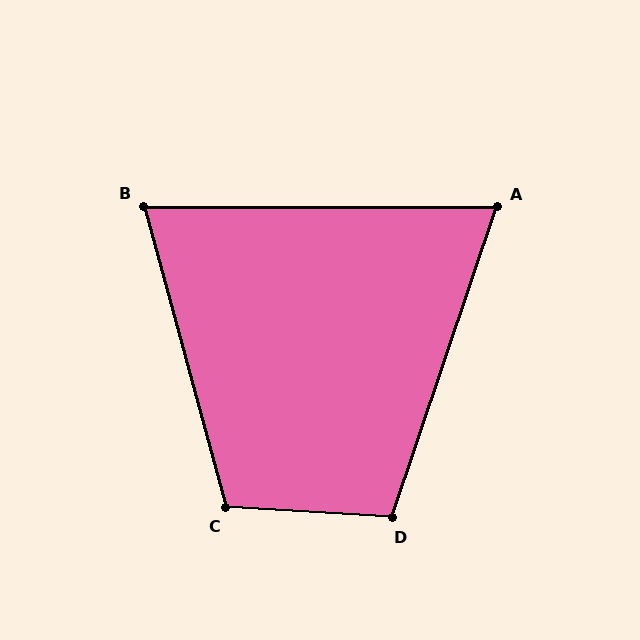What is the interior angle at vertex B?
Approximately 75 degrees (acute).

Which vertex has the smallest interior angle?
A, at approximately 71 degrees.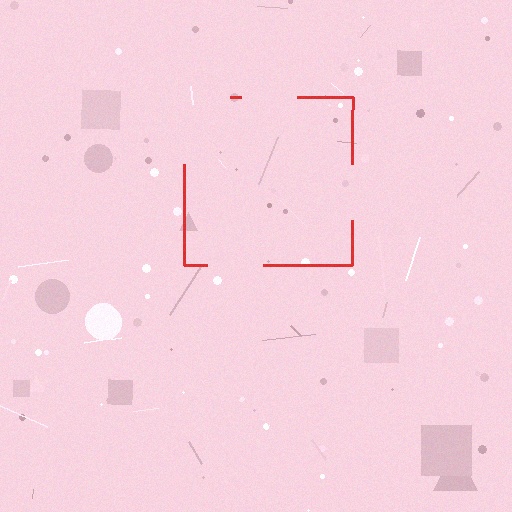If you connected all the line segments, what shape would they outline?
They would outline a square.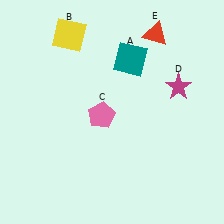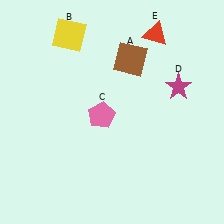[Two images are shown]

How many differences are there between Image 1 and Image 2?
There is 1 difference between the two images.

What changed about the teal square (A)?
In Image 1, A is teal. In Image 2, it changed to brown.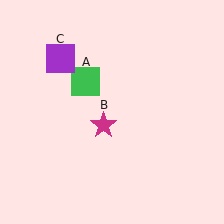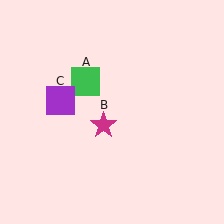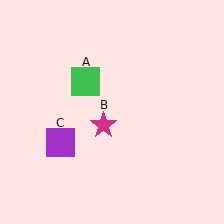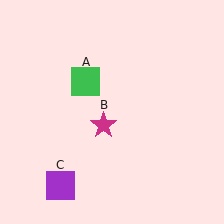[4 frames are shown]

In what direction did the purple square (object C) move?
The purple square (object C) moved down.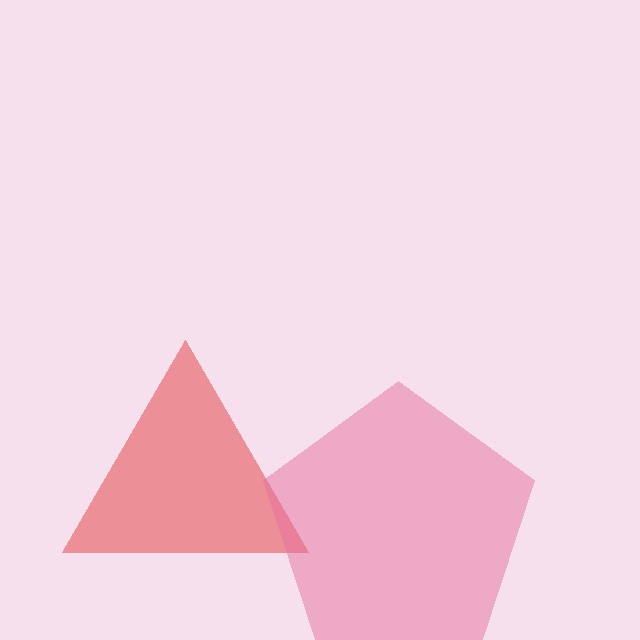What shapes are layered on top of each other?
The layered shapes are: a red triangle, a pink pentagon.